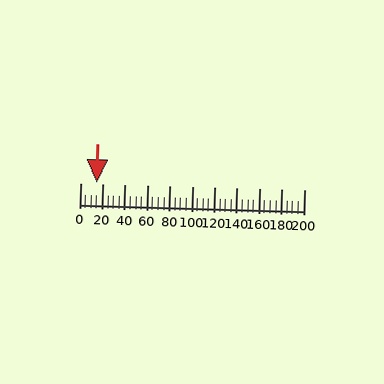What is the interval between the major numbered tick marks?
The major tick marks are spaced 20 units apart.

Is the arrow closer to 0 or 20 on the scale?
The arrow is closer to 20.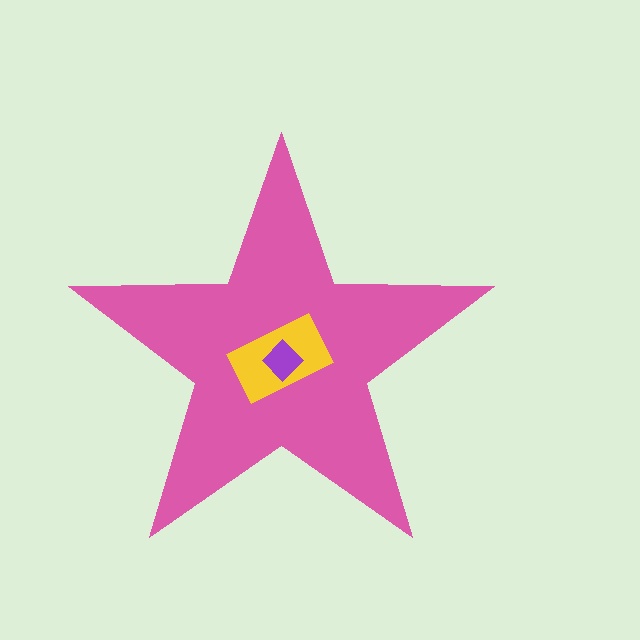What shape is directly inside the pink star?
The yellow rectangle.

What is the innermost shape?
The purple diamond.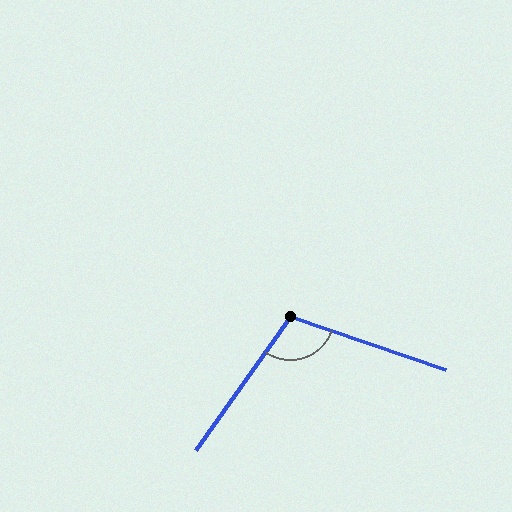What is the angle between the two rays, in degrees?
Approximately 107 degrees.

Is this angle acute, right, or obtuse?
It is obtuse.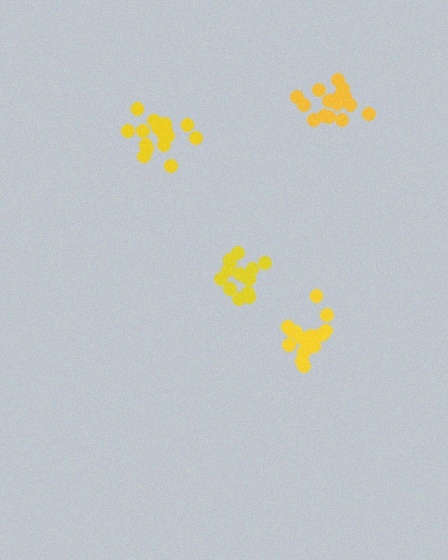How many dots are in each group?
Group 1: 18 dots, Group 2: 18 dots, Group 3: 15 dots, Group 4: 19 dots (70 total).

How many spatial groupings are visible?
There are 4 spatial groupings.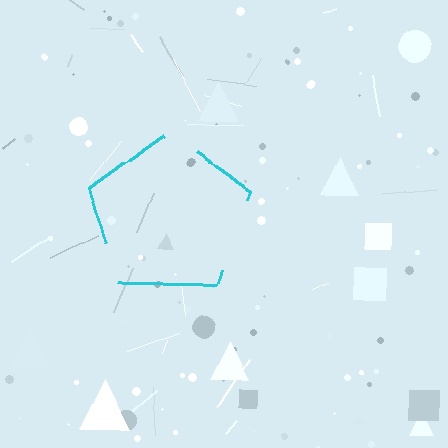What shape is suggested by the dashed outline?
The dashed outline suggests a pentagon.